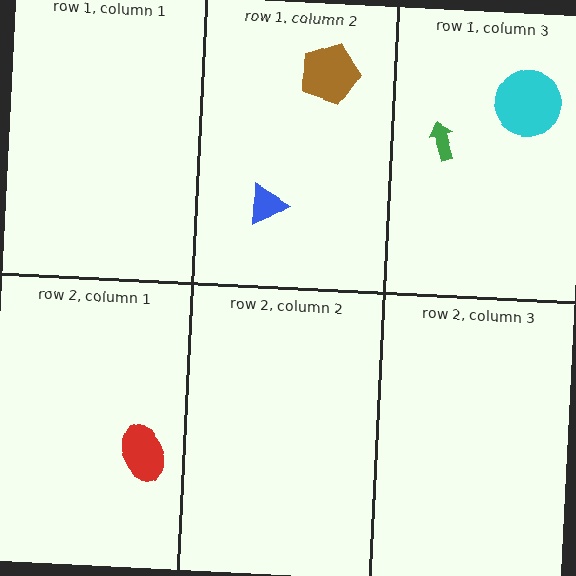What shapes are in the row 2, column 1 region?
The red ellipse.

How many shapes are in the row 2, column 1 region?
1.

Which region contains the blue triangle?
The row 1, column 2 region.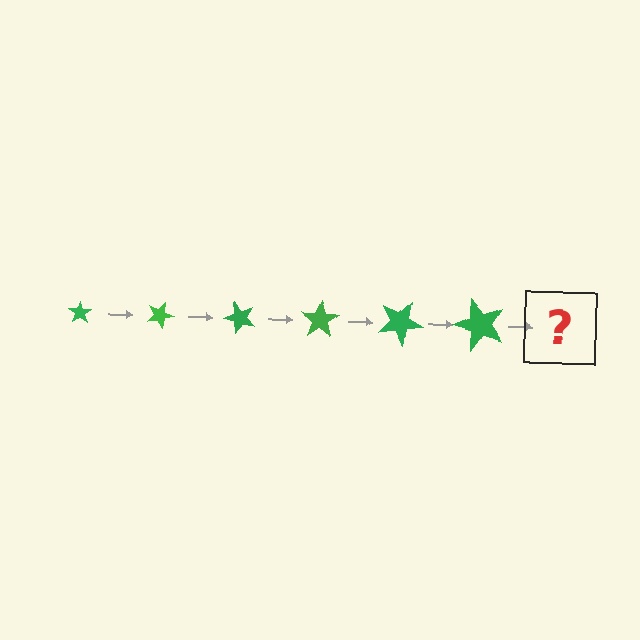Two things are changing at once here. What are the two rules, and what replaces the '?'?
The two rules are that the star grows larger each step and it rotates 25 degrees each step. The '?' should be a star, larger than the previous one and rotated 150 degrees from the start.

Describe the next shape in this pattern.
It should be a star, larger than the previous one and rotated 150 degrees from the start.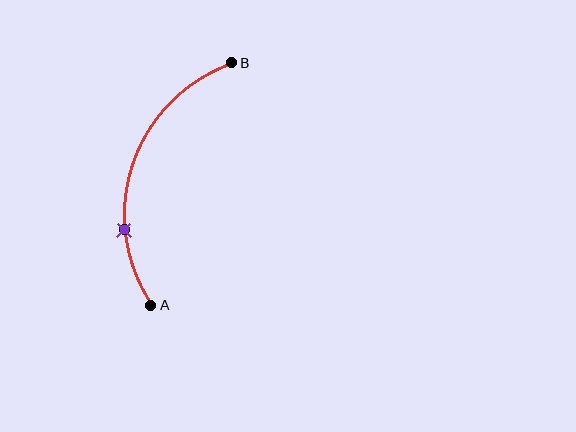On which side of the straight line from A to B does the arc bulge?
The arc bulges to the left of the straight line connecting A and B.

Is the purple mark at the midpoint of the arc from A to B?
No. The purple mark lies on the arc but is closer to endpoint A. The arc midpoint would be at the point on the curve equidistant along the arc from both A and B.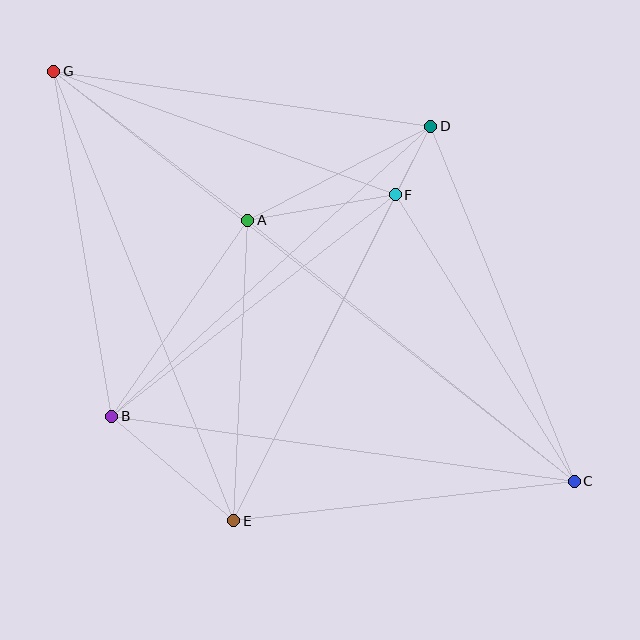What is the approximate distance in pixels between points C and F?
The distance between C and F is approximately 338 pixels.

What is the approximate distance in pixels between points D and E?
The distance between D and E is approximately 441 pixels.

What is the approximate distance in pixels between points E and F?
The distance between E and F is approximately 364 pixels.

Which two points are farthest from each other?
Points C and G are farthest from each other.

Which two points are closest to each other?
Points D and F are closest to each other.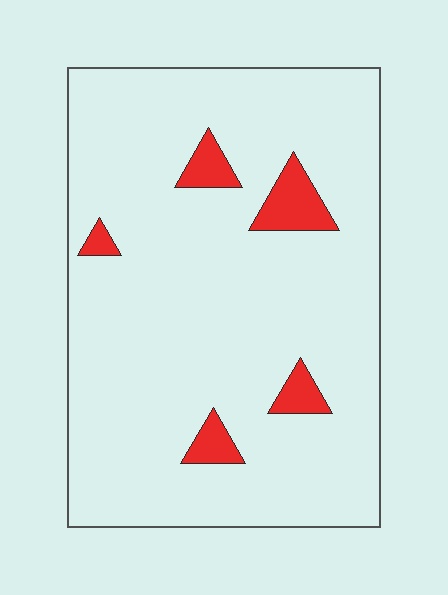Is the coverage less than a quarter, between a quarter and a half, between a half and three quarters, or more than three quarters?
Less than a quarter.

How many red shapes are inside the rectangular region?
5.